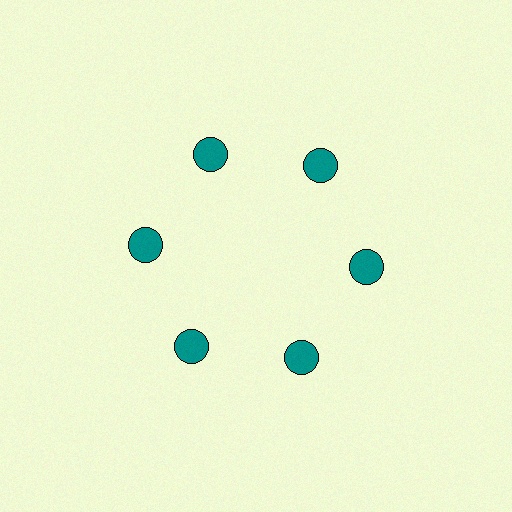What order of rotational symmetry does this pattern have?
This pattern has 6-fold rotational symmetry.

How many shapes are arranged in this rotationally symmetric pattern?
There are 6 shapes, arranged in 6 groups of 1.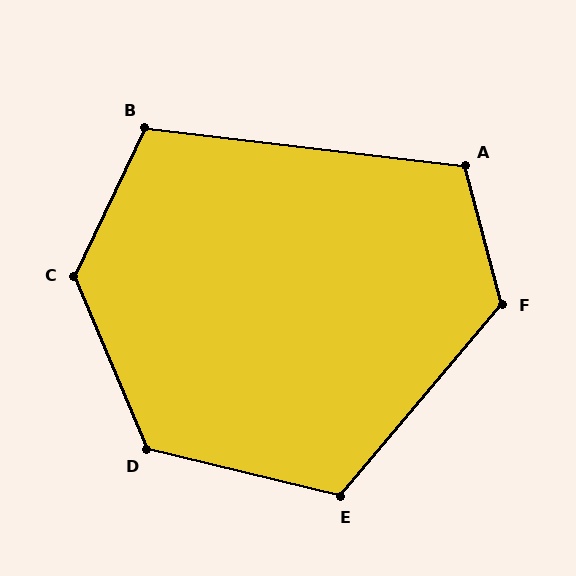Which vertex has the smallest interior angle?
B, at approximately 109 degrees.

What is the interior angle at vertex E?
Approximately 117 degrees (obtuse).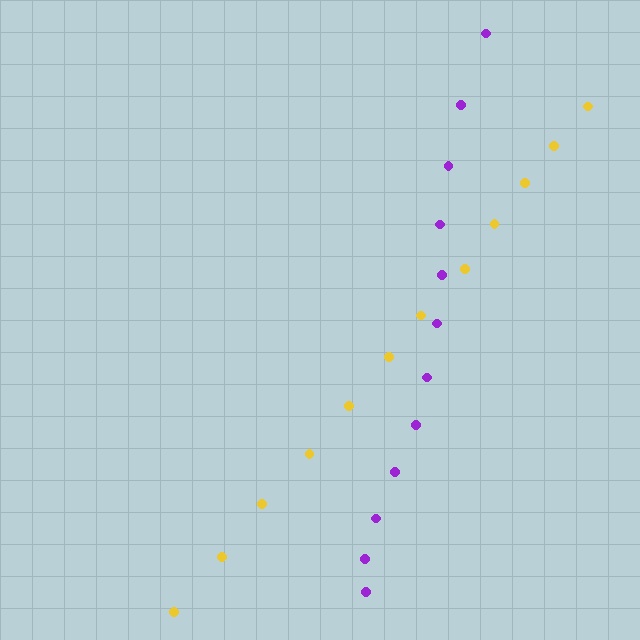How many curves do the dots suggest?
There are 2 distinct paths.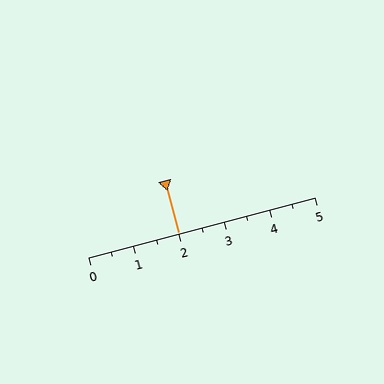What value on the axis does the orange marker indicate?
The marker indicates approximately 2.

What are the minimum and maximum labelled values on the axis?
The axis runs from 0 to 5.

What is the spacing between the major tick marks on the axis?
The major ticks are spaced 1 apart.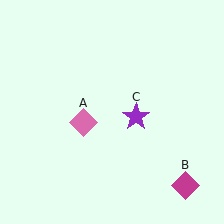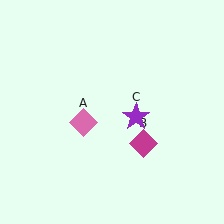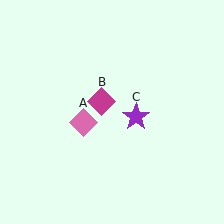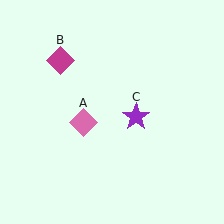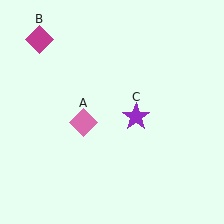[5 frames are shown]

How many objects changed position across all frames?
1 object changed position: magenta diamond (object B).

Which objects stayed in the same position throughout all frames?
Pink diamond (object A) and purple star (object C) remained stationary.